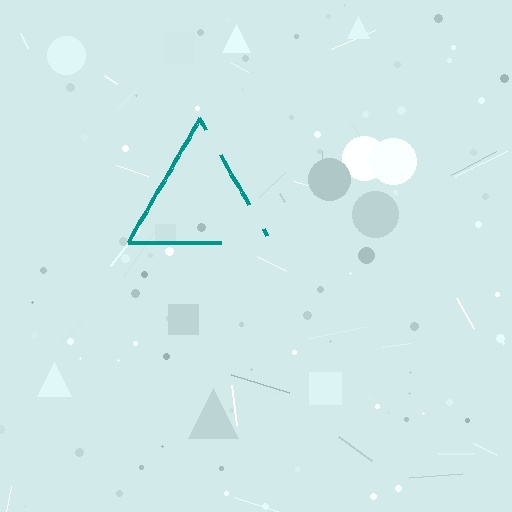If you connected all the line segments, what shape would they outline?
They would outline a triangle.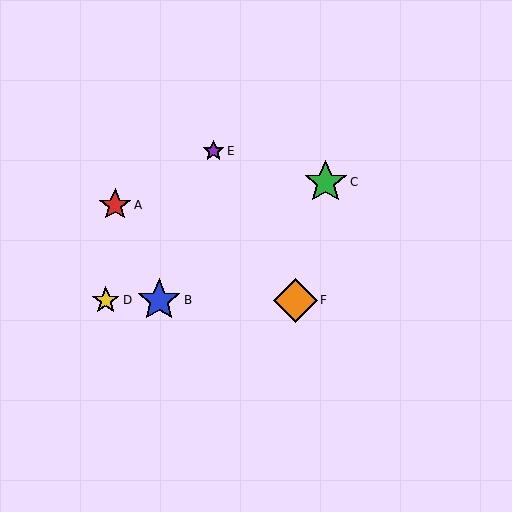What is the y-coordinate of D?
Object D is at y≈300.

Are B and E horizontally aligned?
No, B is at y≈300 and E is at y≈151.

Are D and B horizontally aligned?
Yes, both are at y≈300.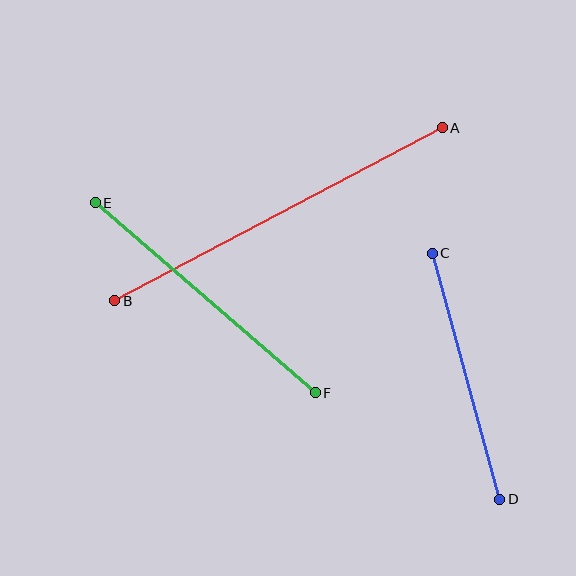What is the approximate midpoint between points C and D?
The midpoint is at approximately (466, 376) pixels.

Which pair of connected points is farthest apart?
Points A and B are farthest apart.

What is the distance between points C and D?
The distance is approximately 255 pixels.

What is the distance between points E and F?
The distance is approximately 291 pixels.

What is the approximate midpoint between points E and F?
The midpoint is at approximately (205, 298) pixels.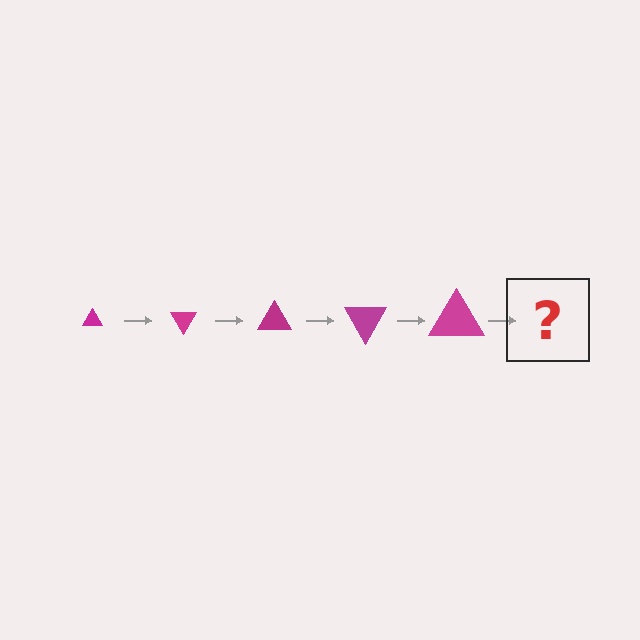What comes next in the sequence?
The next element should be a triangle, larger than the previous one and rotated 300 degrees from the start.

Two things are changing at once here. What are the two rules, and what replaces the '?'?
The two rules are that the triangle grows larger each step and it rotates 60 degrees each step. The '?' should be a triangle, larger than the previous one and rotated 300 degrees from the start.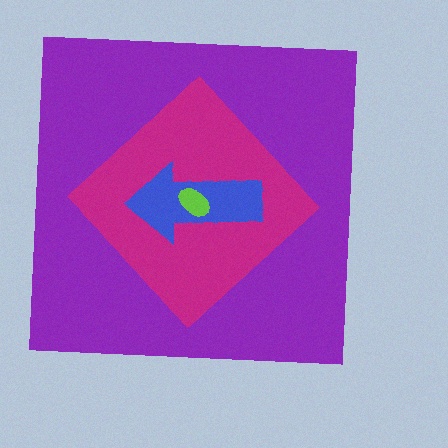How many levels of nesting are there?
4.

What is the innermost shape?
The lime ellipse.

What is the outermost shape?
The purple square.